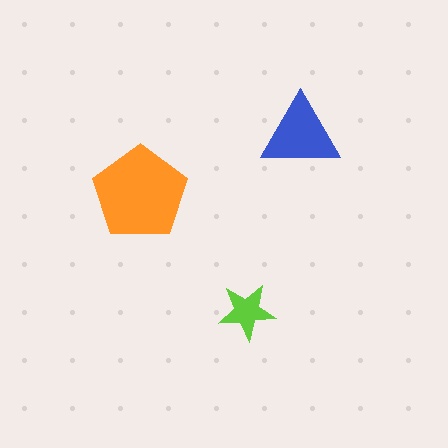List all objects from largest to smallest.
The orange pentagon, the blue triangle, the lime star.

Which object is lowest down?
The lime star is bottommost.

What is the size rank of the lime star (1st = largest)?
3rd.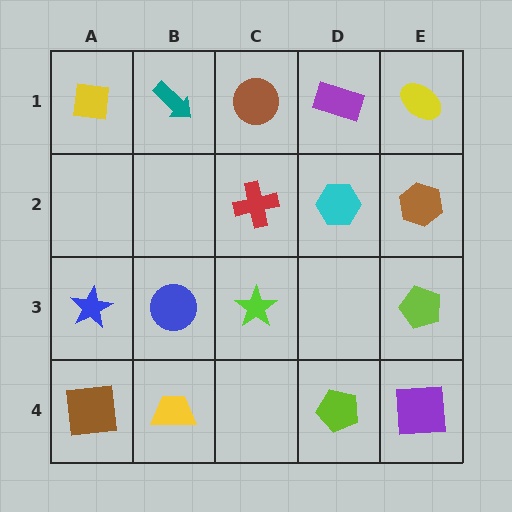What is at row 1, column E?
A yellow ellipse.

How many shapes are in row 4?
4 shapes.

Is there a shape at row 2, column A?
No, that cell is empty.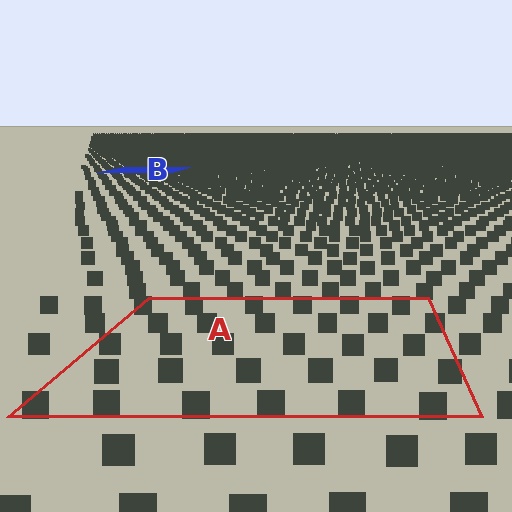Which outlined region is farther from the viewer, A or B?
Region B is farther from the viewer — the texture elements inside it appear smaller and more densely packed.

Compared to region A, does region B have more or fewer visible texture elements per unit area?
Region B has more texture elements per unit area — they are packed more densely because it is farther away.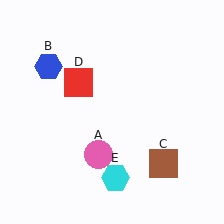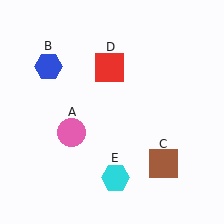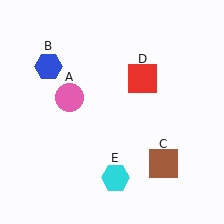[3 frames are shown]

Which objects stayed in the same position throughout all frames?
Blue hexagon (object B) and brown square (object C) and cyan hexagon (object E) remained stationary.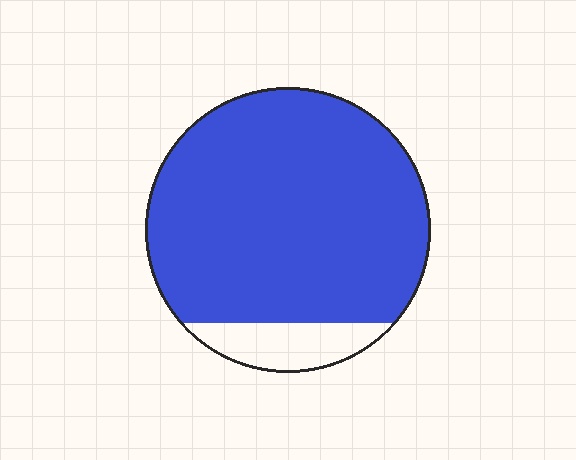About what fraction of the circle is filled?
About seven eighths (7/8).